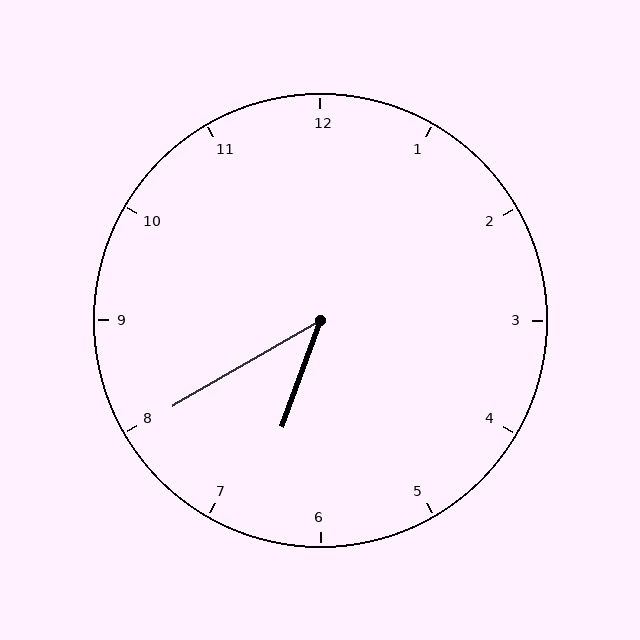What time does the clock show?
6:40.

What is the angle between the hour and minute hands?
Approximately 40 degrees.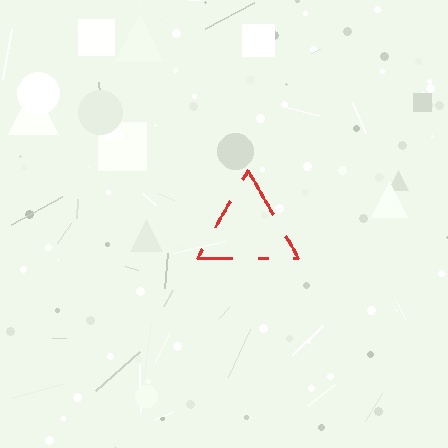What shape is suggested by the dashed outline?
The dashed outline suggests a triangle.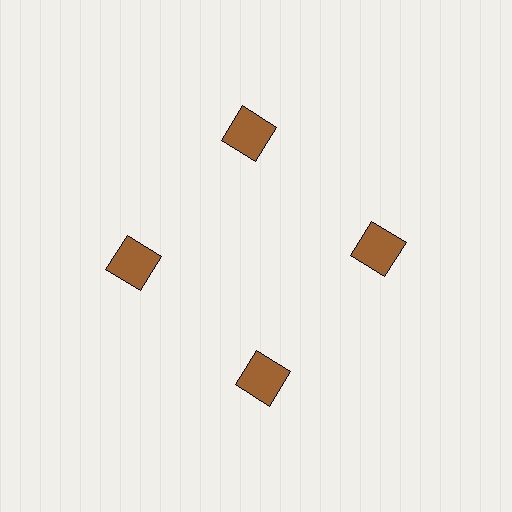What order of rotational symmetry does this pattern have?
This pattern has 4-fold rotational symmetry.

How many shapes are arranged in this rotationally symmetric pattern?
There are 4 shapes, arranged in 4 groups of 1.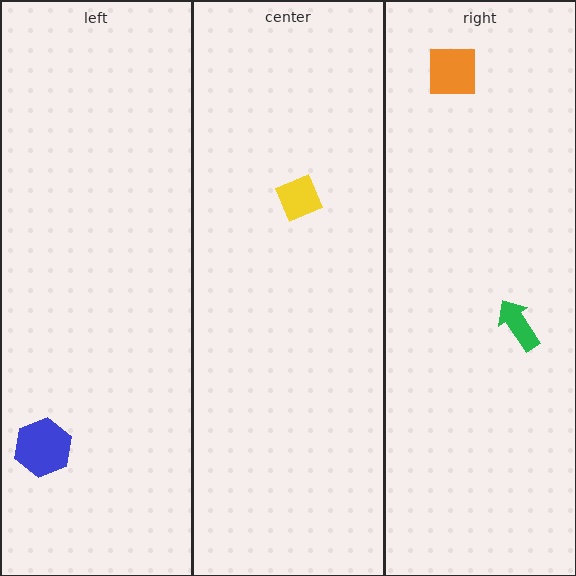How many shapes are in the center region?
1.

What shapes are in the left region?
The blue hexagon.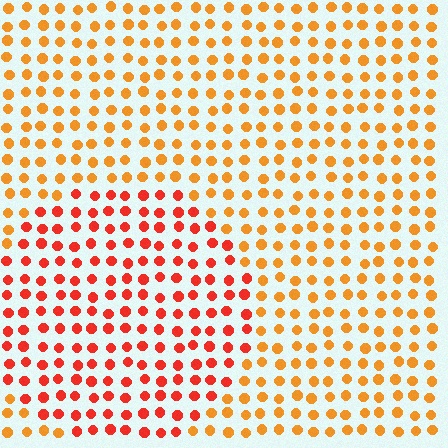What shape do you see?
I see a circle.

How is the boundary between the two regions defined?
The boundary is defined purely by a slight shift in hue (about 30 degrees). Spacing, size, and orientation are identical on both sides.